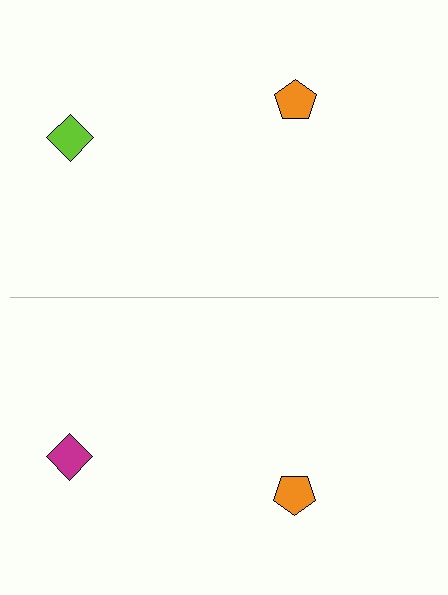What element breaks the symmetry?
The magenta diamond on the bottom side breaks the symmetry — its mirror counterpart is lime.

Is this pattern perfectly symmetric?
No, the pattern is not perfectly symmetric. The magenta diamond on the bottom side breaks the symmetry — its mirror counterpart is lime.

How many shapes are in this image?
There are 4 shapes in this image.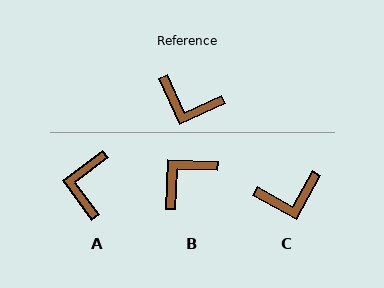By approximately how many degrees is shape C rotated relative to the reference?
Approximately 36 degrees counter-clockwise.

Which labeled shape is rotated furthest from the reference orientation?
B, about 117 degrees away.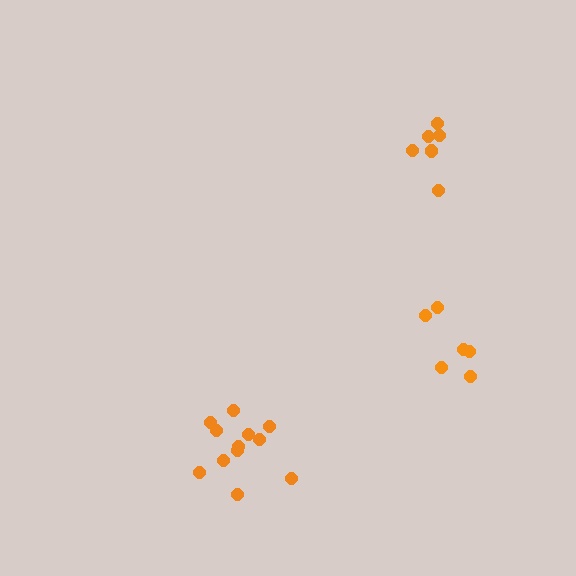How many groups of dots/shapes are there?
There are 3 groups.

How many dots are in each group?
Group 1: 6 dots, Group 2: 12 dots, Group 3: 6 dots (24 total).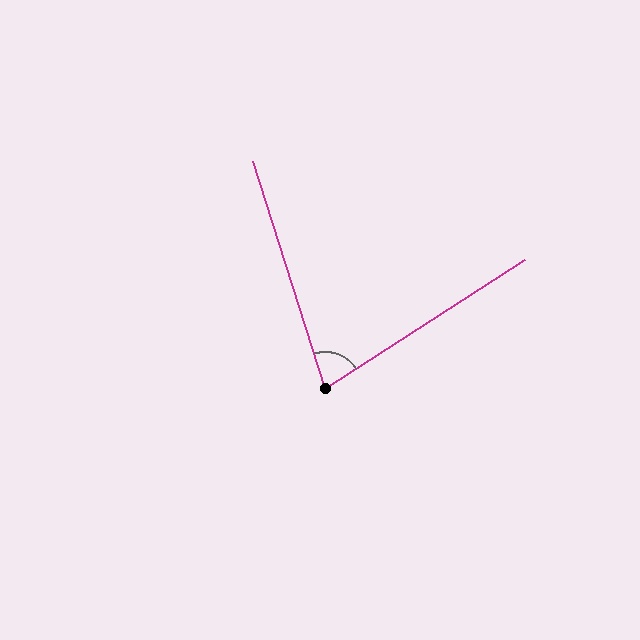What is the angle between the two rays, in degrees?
Approximately 75 degrees.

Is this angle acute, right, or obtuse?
It is acute.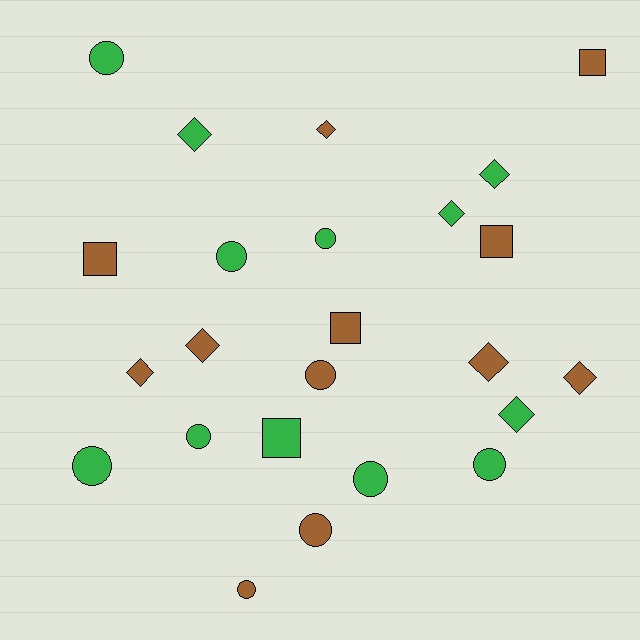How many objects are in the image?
There are 24 objects.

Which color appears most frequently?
Green, with 12 objects.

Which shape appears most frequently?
Circle, with 10 objects.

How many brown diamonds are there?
There are 5 brown diamonds.